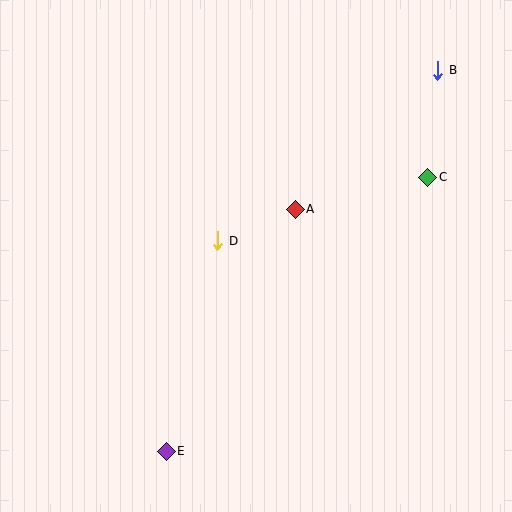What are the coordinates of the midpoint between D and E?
The midpoint between D and E is at (192, 346).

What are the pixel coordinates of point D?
Point D is at (218, 241).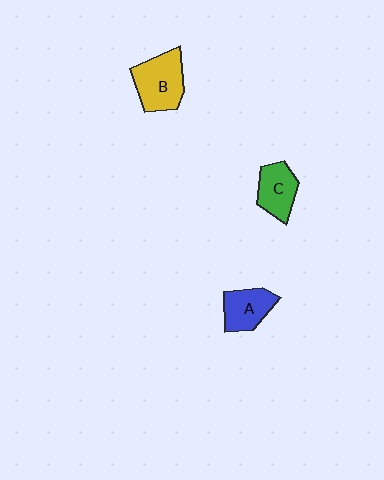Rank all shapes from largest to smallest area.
From largest to smallest: B (yellow), A (blue), C (green).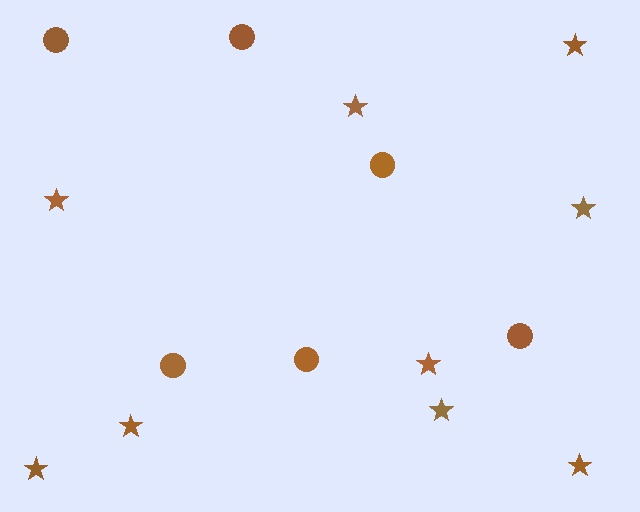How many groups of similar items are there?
There are 2 groups: one group of circles (6) and one group of stars (9).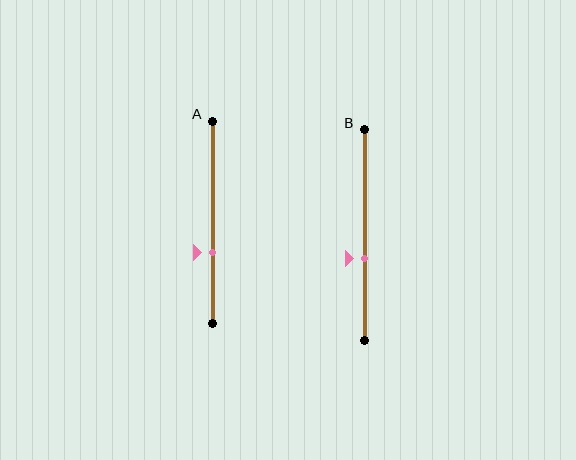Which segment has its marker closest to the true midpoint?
Segment B has its marker closest to the true midpoint.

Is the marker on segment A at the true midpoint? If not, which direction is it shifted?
No, the marker on segment A is shifted downward by about 15% of the segment length.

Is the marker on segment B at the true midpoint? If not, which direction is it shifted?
No, the marker on segment B is shifted downward by about 11% of the segment length.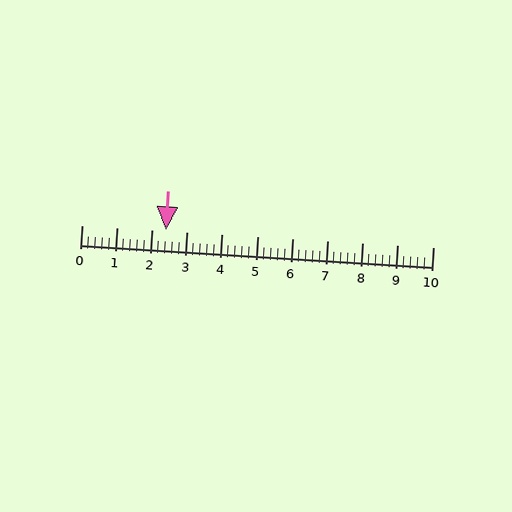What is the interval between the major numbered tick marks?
The major tick marks are spaced 1 units apart.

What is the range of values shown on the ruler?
The ruler shows values from 0 to 10.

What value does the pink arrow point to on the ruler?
The pink arrow points to approximately 2.4.